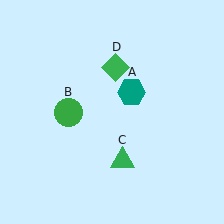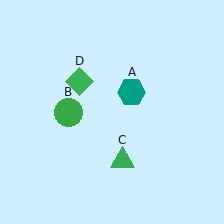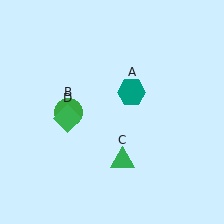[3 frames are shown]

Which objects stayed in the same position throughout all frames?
Teal hexagon (object A) and green circle (object B) and green triangle (object C) remained stationary.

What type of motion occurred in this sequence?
The green diamond (object D) rotated counterclockwise around the center of the scene.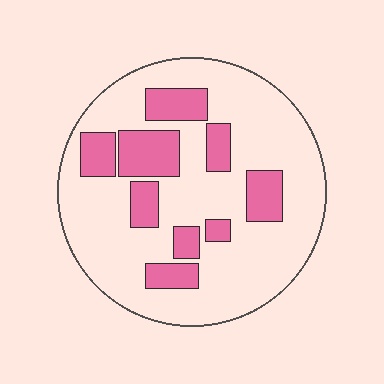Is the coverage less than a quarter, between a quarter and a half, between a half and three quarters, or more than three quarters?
Less than a quarter.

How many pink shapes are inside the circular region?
9.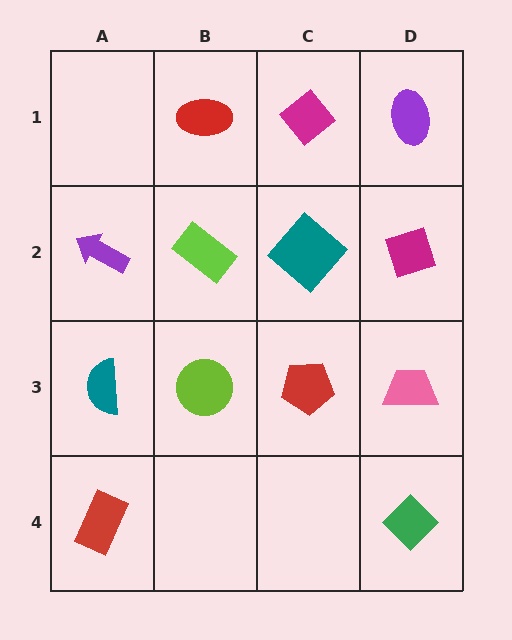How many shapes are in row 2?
4 shapes.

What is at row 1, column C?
A magenta diamond.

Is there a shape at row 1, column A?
No, that cell is empty.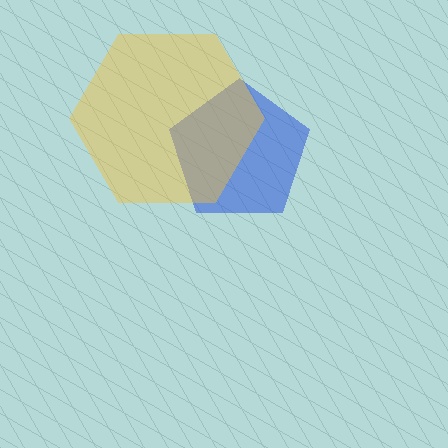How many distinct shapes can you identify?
There are 2 distinct shapes: a blue pentagon, a yellow hexagon.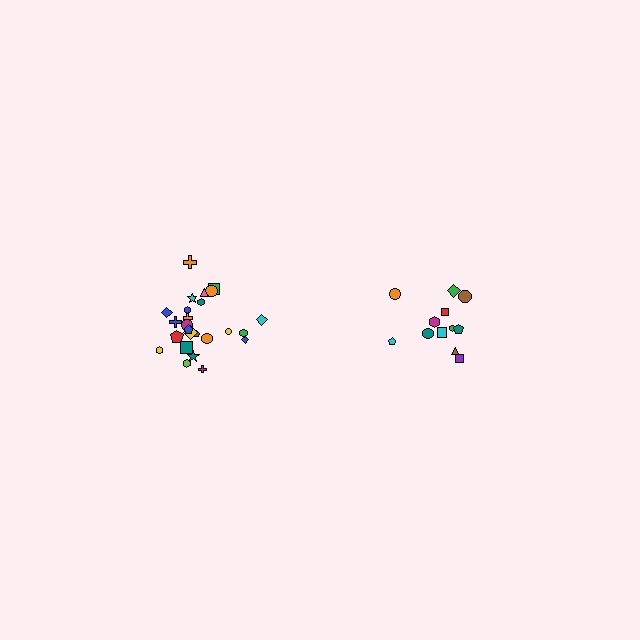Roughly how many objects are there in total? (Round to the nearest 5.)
Roughly 35 objects in total.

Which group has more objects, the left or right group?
The left group.